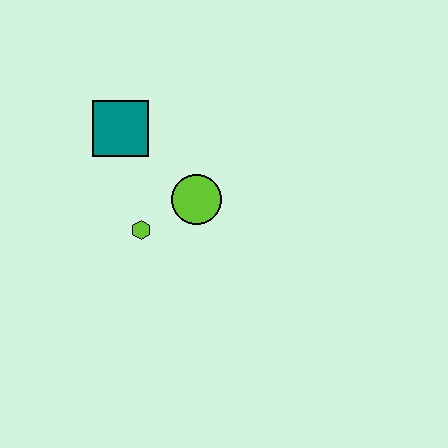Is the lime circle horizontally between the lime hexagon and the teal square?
No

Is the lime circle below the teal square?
Yes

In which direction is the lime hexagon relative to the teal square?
The lime hexagon is below the teal square.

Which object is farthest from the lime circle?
The teal square is farthest from the lime circle.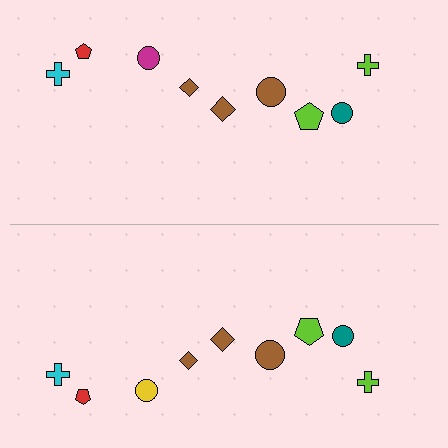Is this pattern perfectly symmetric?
No, the pattern is not perfectly symmetric. The yellow circle on the bottom side breaks the symmetry — its mirror counterpart is magenta.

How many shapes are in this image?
There are 18 shapes in this image.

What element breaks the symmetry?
The yellow circle on the bottom side breaks the symmetry — its mirror counterpart is magenta.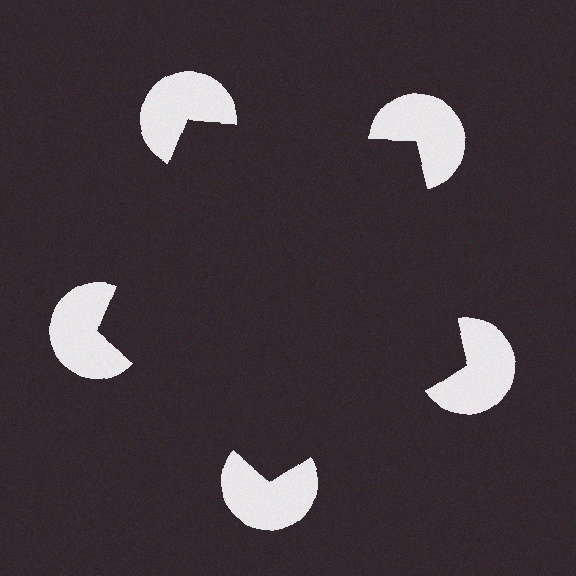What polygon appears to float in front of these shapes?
An illusory pentagon — its edges are inferred from the aligned wedge cuts in the pac-man discs, not physically drawn.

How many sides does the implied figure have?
5 sides.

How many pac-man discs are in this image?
There are 5 — one at each vertex of the illusory pentagon.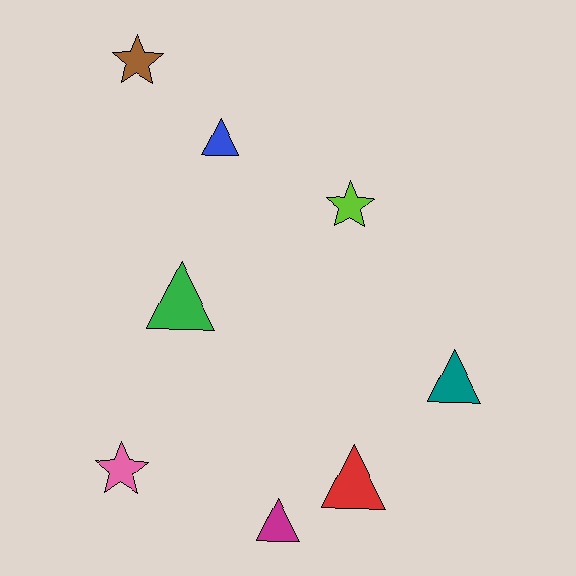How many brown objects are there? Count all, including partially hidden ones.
There is 1 brown object.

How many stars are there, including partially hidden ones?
There are 3 stars.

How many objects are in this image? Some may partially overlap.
There are 8 objects.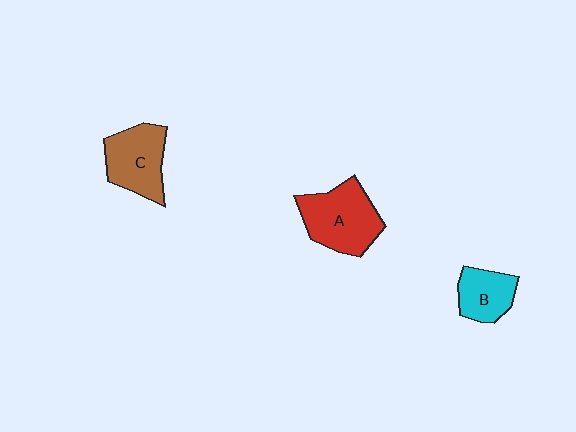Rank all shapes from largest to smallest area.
From largest to smallest: A (red), C (brown), B (cyan).